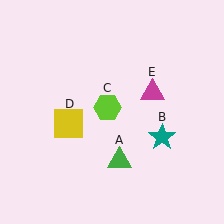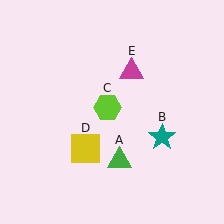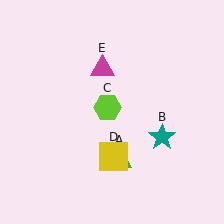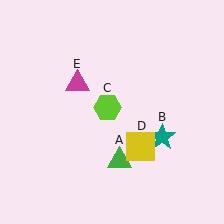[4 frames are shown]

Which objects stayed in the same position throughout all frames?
Green triangle (object A) and teal star (object B) and lime hexagon (object C) remained stationary.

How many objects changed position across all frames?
2 objects changed position: yellow square (object D), magenta triangle (object E).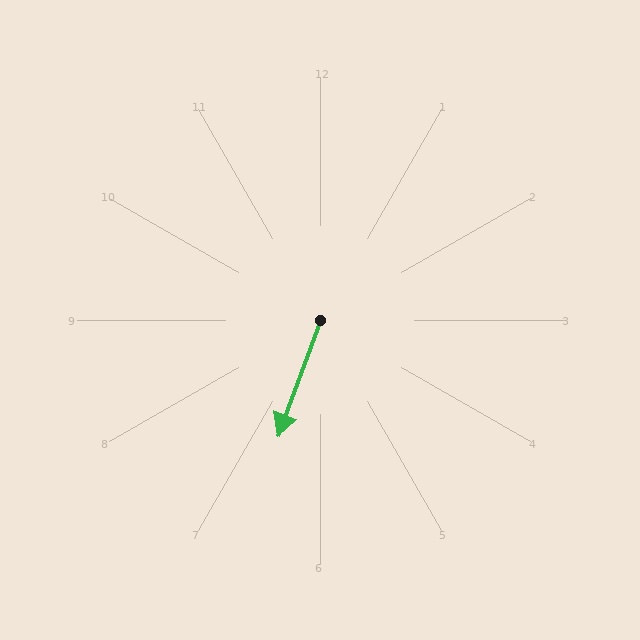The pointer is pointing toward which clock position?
Roughly 7 o'clock.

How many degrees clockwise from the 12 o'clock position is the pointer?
Approximately 200 degrees.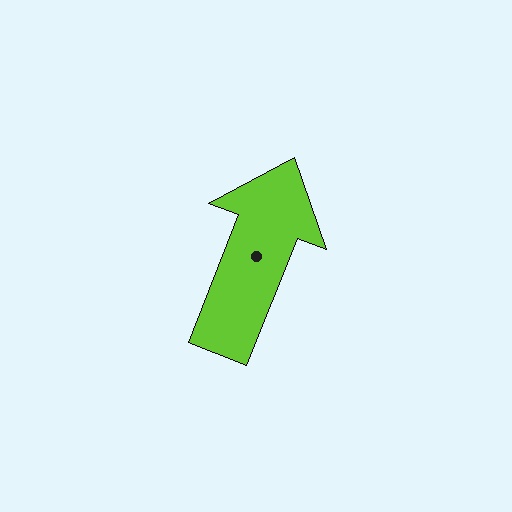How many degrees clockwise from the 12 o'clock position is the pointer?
Approximately 21 degrees.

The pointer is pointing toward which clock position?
Roughly 1 o'clock.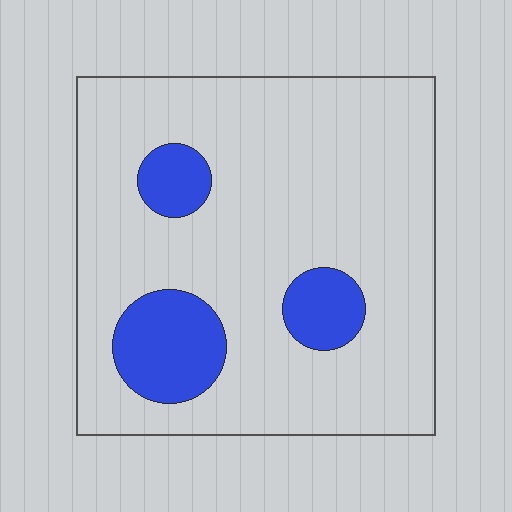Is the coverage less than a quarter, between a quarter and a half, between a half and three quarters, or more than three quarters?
Less than a quarter.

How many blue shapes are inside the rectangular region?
3.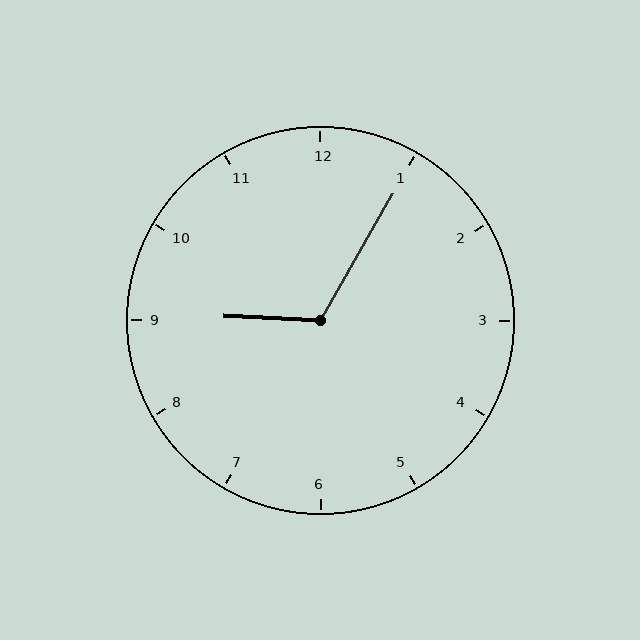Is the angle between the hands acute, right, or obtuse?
It is obtuse.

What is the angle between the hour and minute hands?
Approximately 118 degrees.